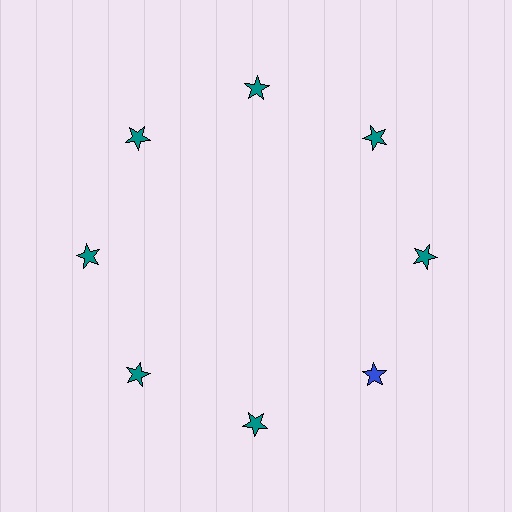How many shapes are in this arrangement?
There are 8 shapes arranged in a ring pattern.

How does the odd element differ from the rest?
It has a different color: blue instead of teal.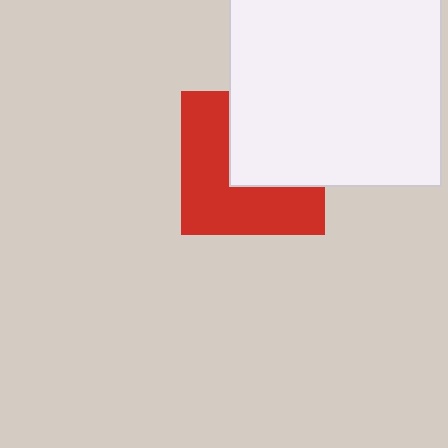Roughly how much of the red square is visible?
About half of it is visible (roughly 56%).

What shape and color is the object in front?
The object in front is a white square.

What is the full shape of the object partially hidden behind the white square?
The partially hidden object is a red square.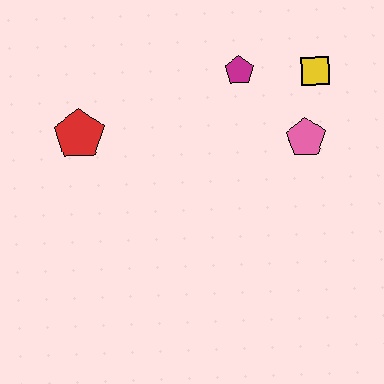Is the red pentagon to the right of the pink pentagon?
No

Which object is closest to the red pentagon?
The magenta pentagon is closest to the red pentagon.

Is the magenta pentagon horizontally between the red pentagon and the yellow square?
Yes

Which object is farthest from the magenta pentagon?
The red pentagon is farthest from the magenta pentagon.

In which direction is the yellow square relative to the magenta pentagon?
The yellow square is to the right of the magenta pentagon.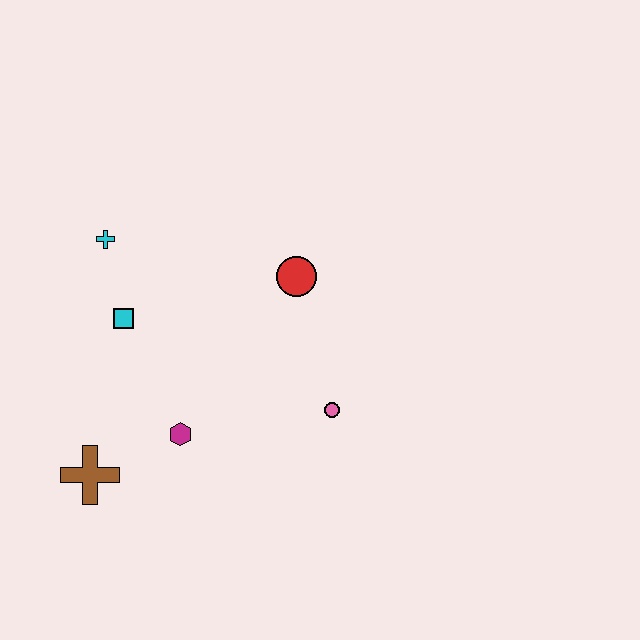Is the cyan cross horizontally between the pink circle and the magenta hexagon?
No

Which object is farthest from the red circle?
The brown cross is farthest from the red circle.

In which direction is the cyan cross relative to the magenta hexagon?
The cyan cross is above the magenta hexagon.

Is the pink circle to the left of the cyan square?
No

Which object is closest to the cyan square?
The cyan cross is closest to the cyan square.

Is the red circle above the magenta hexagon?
Yes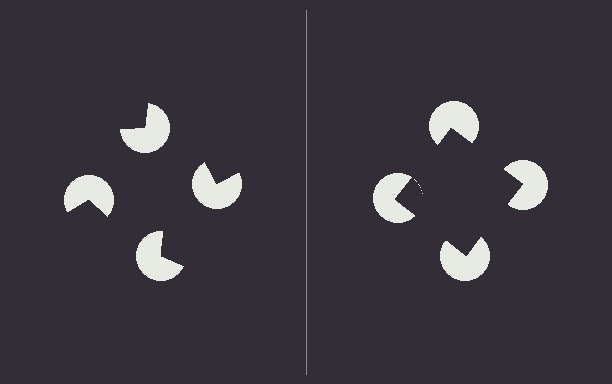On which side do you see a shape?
An illusory square appears on the right side. On the left side the wedge cuts are rotated, so no coherent shape forms.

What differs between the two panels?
The pac-man discs are positioned identically on both sides; only the wedge orientations differ. On the right they align to a square; on the left they are misaligned.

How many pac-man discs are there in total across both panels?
8 — 4 on each side.